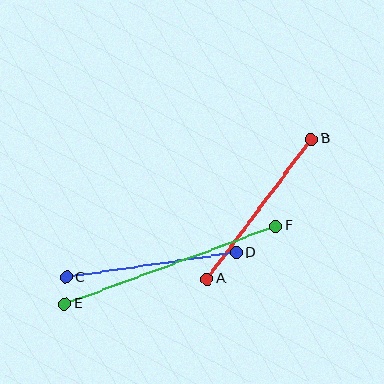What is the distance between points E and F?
The distance is approximately 225 pixels.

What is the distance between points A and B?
The distance is approximately 174 pixels.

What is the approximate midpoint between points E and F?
The midpoint is at approximately (170, 265) pixels.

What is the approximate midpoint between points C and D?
The midpoint is at approximately (151, 265) pixels.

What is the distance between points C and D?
The distance is approximately 171 pixels.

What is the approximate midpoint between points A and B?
The midpoint is at approximately (259, 209) pixels.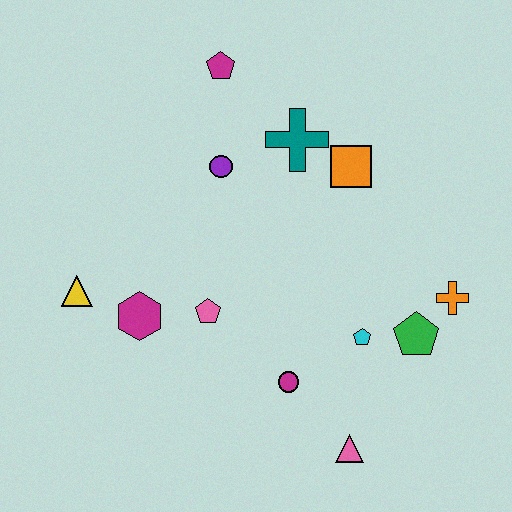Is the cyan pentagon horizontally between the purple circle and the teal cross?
No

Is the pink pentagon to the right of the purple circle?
No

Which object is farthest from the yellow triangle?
The orange cross is farthest from the yellow triangle.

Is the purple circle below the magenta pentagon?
Yes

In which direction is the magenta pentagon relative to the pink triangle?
The magenta pentagon is above the pink triangle.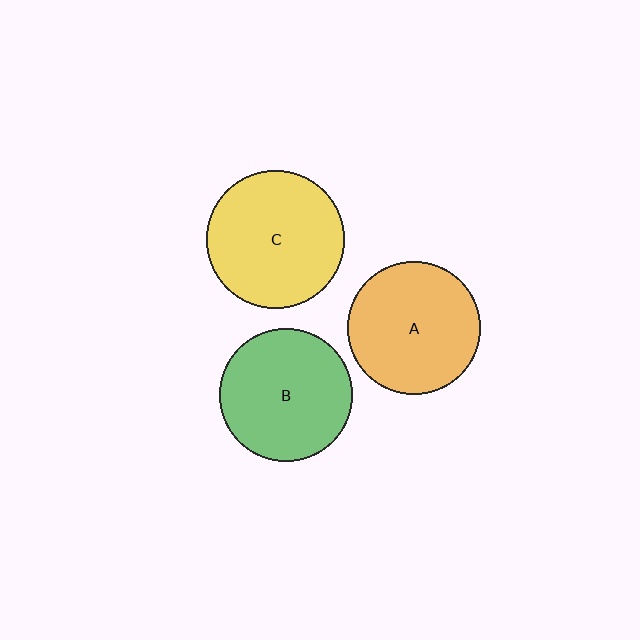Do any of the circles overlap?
No, none of the circles overlap.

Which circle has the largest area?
Circle C (yellow).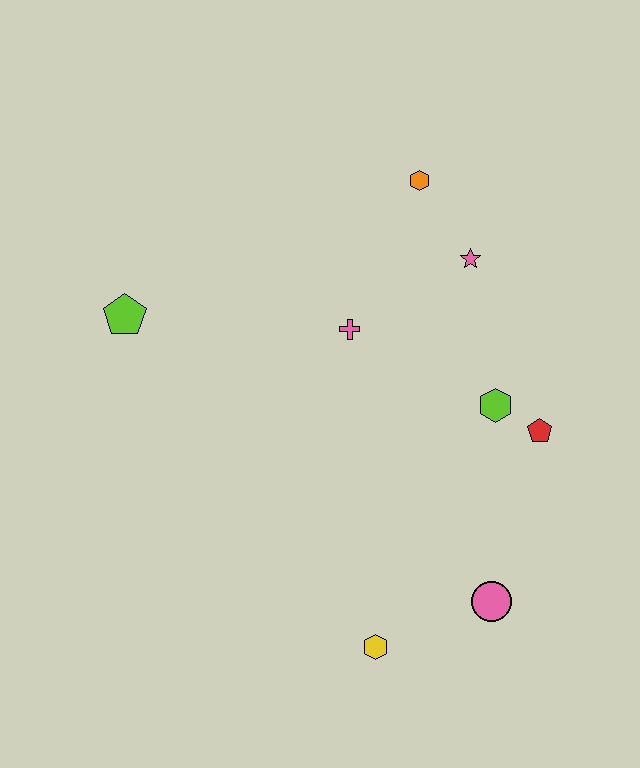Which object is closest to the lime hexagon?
The red pentagon is closest to the lime hexagon.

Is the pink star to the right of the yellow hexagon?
Yes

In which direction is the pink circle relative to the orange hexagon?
The pink circle is below the orange hexagon.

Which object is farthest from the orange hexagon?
The yellow hexagon is farthest from the orange hexagon.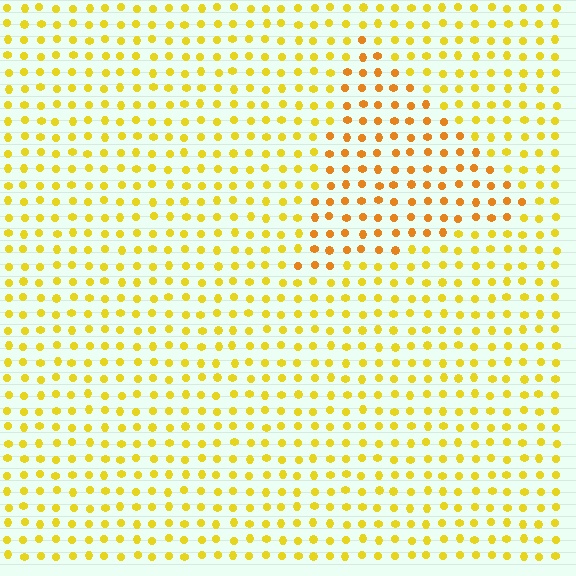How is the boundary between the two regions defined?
The boundary is defined purely by a slight shift in hue (about 24 degrees). Spacing, size, and orientation are identical on both sides.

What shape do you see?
I see a triangle.